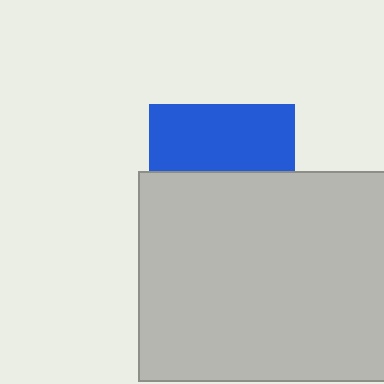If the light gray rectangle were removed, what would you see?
You would see the complete blue square.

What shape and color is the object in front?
The object in front is a light gray rectangle.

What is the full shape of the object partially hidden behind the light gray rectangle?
The partially hidden object is a blue square.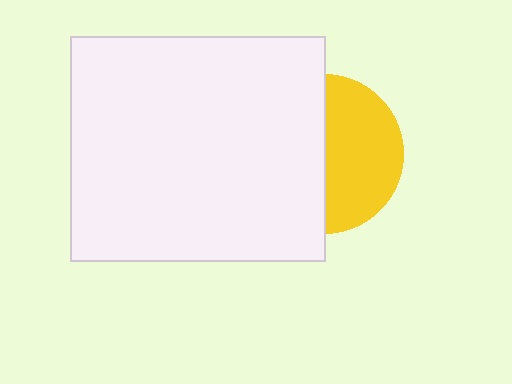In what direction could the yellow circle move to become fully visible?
The yellow circle could move right. That would shift it out from behind the white rectangle entirely.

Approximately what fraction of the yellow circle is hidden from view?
Roughly 51% of the yellow circle is hidden behind the white rectangle.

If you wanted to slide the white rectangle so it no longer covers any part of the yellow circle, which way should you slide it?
Slide it left — that is the most direct way to separate the two shapes.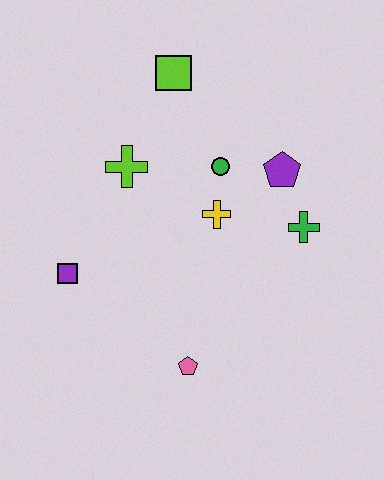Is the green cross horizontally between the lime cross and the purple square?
No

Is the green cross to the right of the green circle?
Yes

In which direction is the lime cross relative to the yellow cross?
The lime cross is to the left of the yellow cross.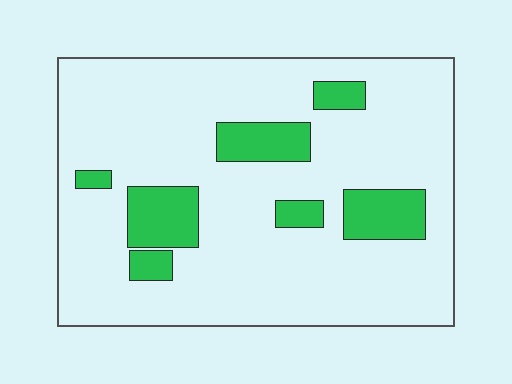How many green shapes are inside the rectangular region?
7.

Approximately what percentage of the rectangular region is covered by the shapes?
Approximately 15%.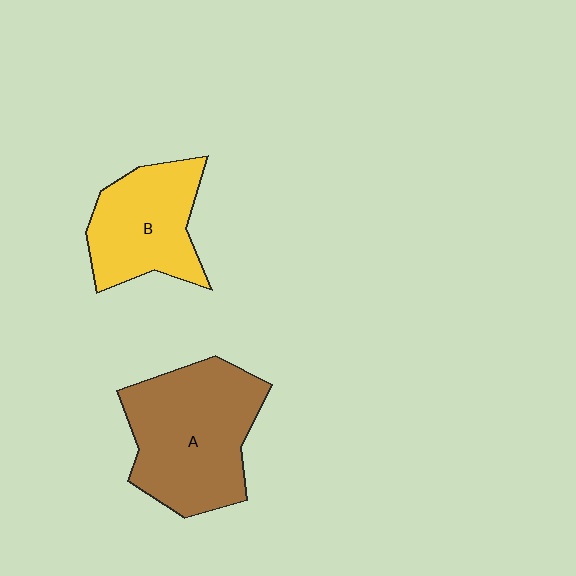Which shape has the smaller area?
Shape B (yellow).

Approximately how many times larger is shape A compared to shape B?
Approximately 1.4 times.